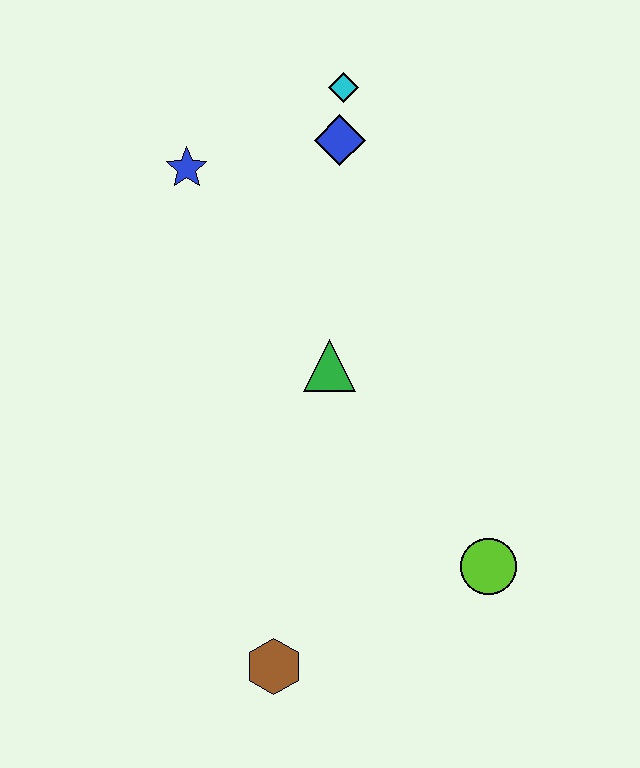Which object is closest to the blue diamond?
The cyan diamond is closest to the blue diamond.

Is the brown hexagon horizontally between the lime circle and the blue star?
Yes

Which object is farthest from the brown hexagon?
The cyan diamond is farthest from the brown hexagon.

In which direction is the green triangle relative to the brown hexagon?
The green triangle is above the brown hexagon.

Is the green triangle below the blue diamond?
Yes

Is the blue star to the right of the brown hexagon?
No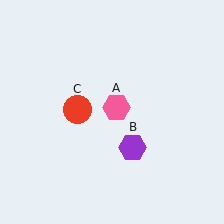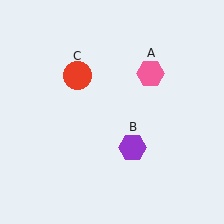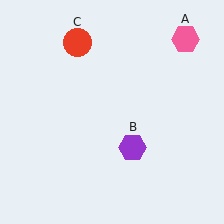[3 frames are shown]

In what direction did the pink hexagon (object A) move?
The pink hexagon (object A) moved up and to the right.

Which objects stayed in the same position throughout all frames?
Purple hexagon (object B) remained stationary.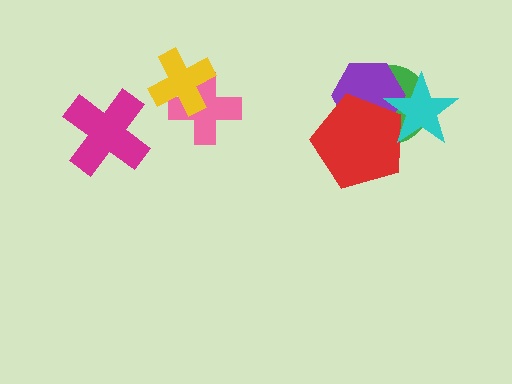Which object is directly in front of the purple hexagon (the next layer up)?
The red pentagon is directly in front of the purple hexagon.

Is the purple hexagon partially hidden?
Yes, it is partially covered by another shape.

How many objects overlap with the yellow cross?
1 object overlaps with the yellow cross.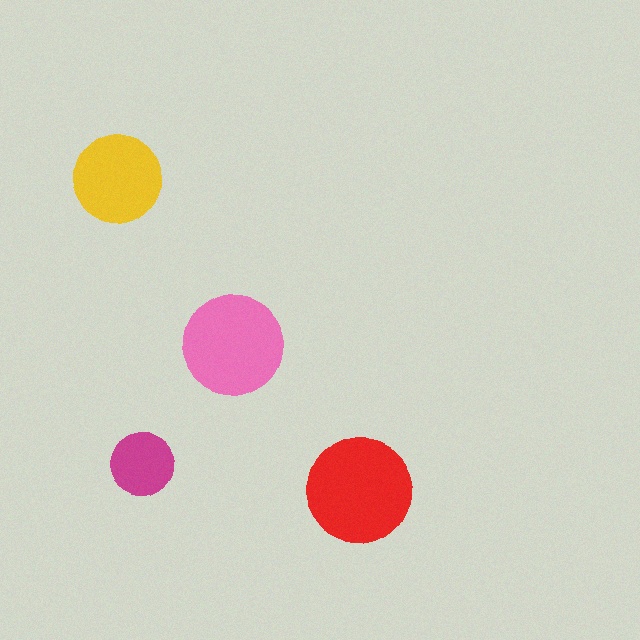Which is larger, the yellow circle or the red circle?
The red one.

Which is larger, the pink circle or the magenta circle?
The pink one.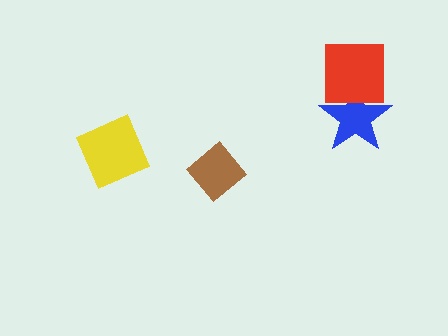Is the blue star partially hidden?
Yes, it is partially covered by another shape.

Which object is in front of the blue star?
The red square is in front of the blue star.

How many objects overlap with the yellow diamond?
0 objects overlap with the yellow diamond.